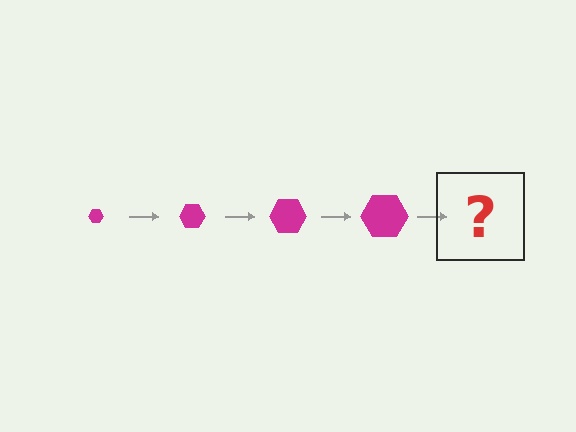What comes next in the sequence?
The next element should be a magenta hexagon, larger than the previous one.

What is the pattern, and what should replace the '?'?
The pattern is that the hexagon gets progressively larger each step. The '?' should be a magenta hexagon, larger than the previous one.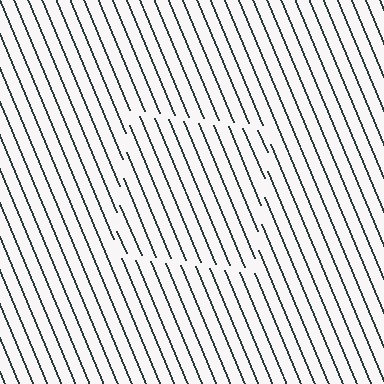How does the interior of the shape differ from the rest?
The interior of the shape contains the same grating, shifted by half a period — the contour is defined by the phase discontinuity where line-ends from the inner and outer gratings abut.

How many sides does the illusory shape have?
4 sides — the line-ends trace a square.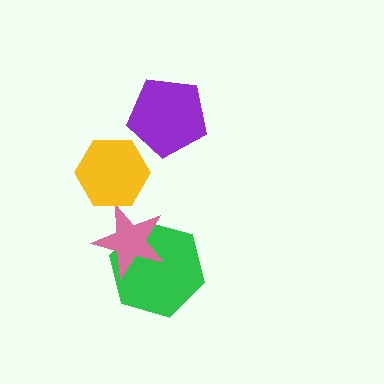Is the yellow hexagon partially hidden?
No, no other shape covers it.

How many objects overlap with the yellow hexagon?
0 objects overlap with the yellow hexagon.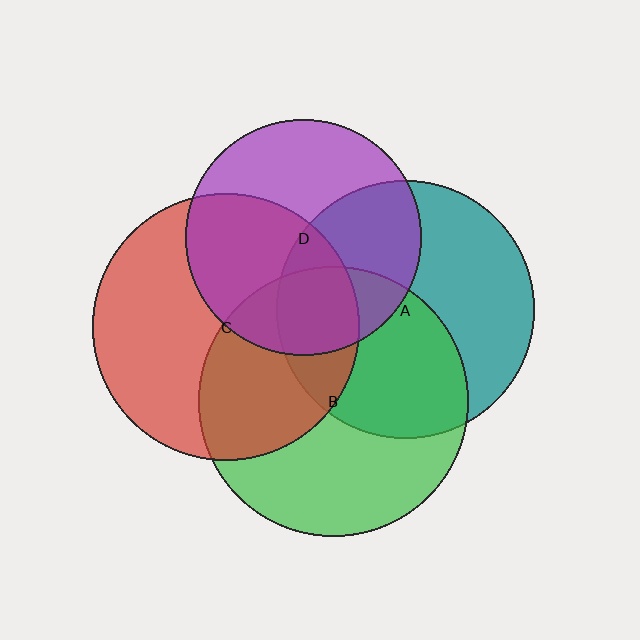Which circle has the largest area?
Circle B (green).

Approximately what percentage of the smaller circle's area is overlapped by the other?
Approximately 25%.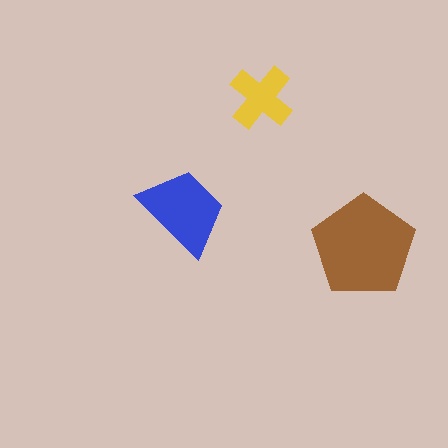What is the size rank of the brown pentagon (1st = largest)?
1st.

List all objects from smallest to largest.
The yellow cross, the blue trapezoid, the brown pentagon.